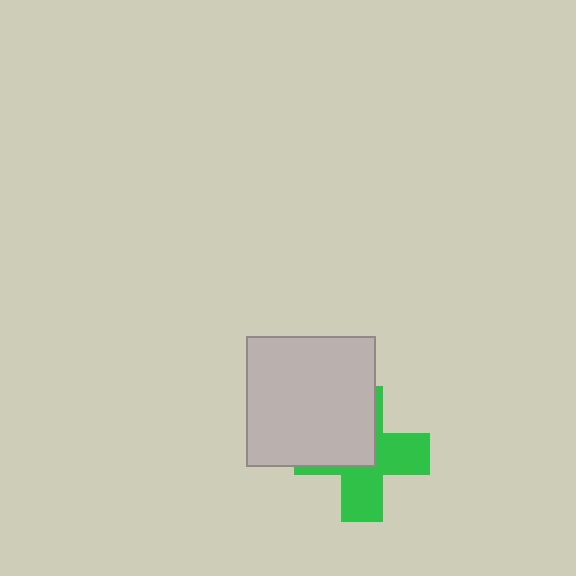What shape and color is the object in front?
The object in front is a light gray square.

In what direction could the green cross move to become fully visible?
The green cross could move toward the lower-right. That would shift it out from behind the light gray square entirely.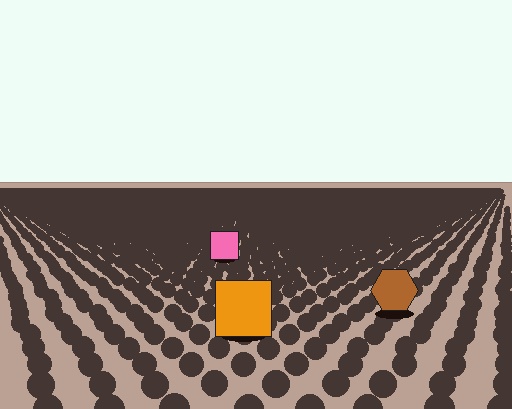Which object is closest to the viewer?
The orange square is closest. The texture marks near it are larger and more spread out.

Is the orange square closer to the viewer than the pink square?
Yes. The orange square is closer — you can tell from the texture gradient: the ground texture is coarser near it.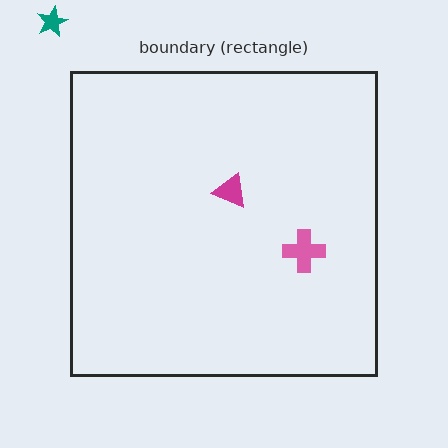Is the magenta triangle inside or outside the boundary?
Inside.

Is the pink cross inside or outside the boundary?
Inside.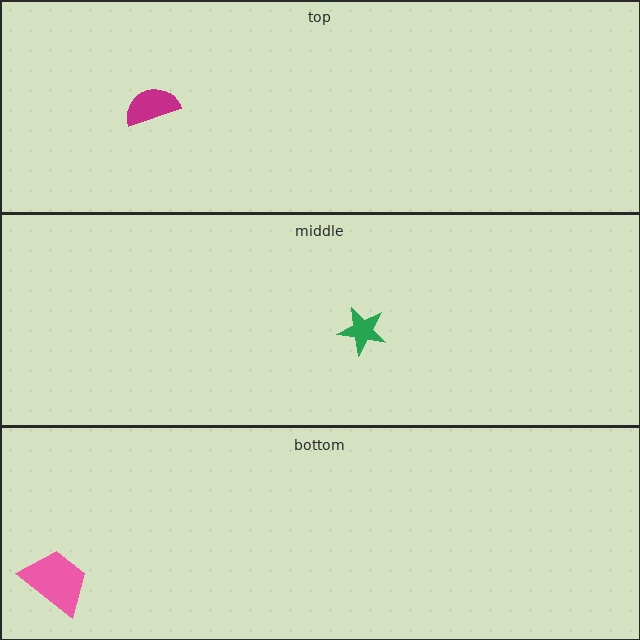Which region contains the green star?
The middle region.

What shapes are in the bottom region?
The pink trapezoid.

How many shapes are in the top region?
1.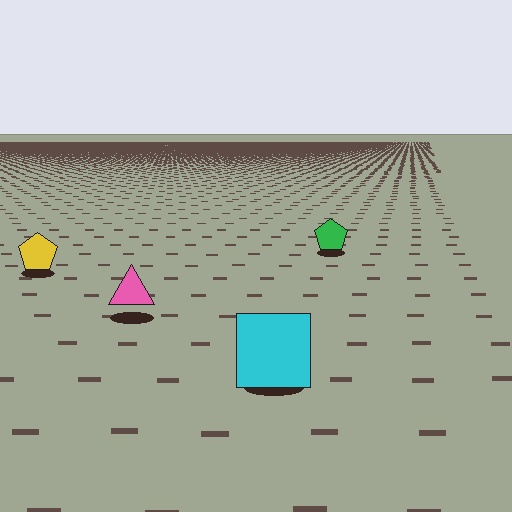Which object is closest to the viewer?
The cyan square is closest. The texture marks near it are larger and more spread out.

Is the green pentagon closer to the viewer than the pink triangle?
No. The pink triangle is closer — you can tell from the texture gradient: the ground texture is coarser near it.